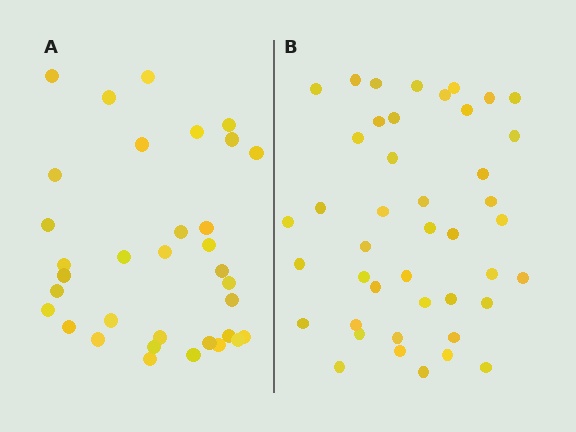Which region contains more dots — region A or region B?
Region B (the right region) has more dots.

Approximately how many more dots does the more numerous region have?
Region B has roughly 8 or so more dots than region A.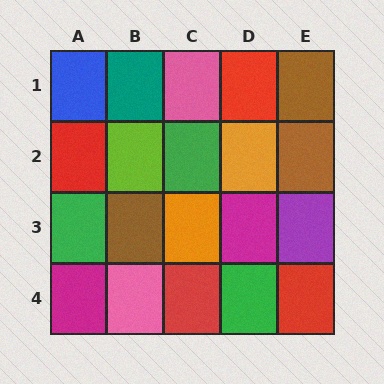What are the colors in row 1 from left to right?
Blue, teal, pink, red, brown.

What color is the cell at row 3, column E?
Purple.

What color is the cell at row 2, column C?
Green.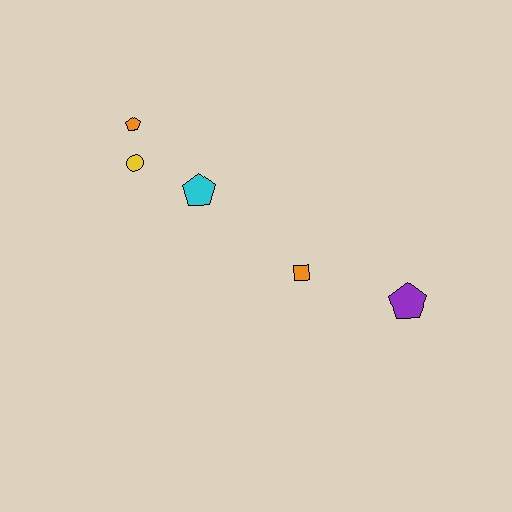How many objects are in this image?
There are 5 objects.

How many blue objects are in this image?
There are no blue objects.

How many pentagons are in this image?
There are 3 pentagons.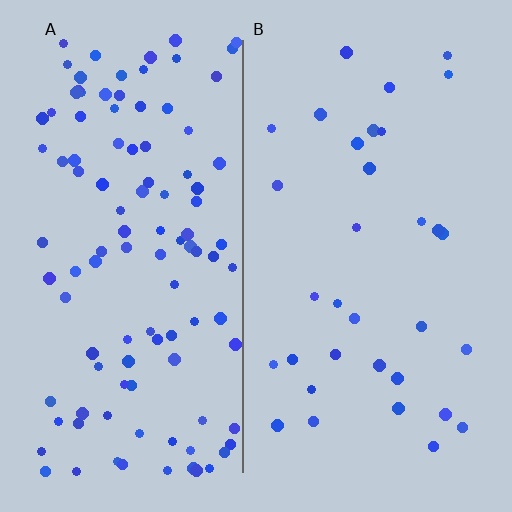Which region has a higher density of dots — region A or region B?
A (the left).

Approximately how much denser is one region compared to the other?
Approximately 3.3× — region A over region B.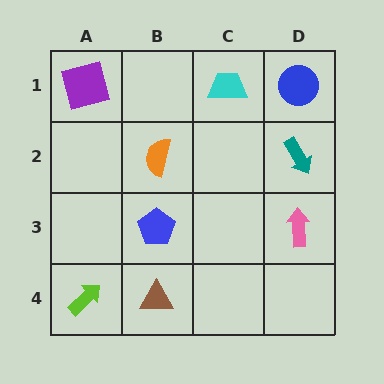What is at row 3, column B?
A blue pentagon.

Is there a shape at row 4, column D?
No, that cell is empty.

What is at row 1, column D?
A blue circle.